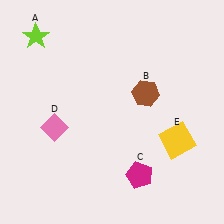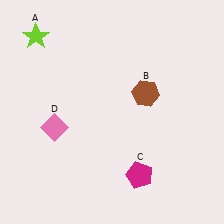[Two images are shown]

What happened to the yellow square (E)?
The yellow square (E) was removed in Image 2. It was in the bottom-right area of Image 1.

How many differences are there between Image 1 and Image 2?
There is 1 difference between the two images.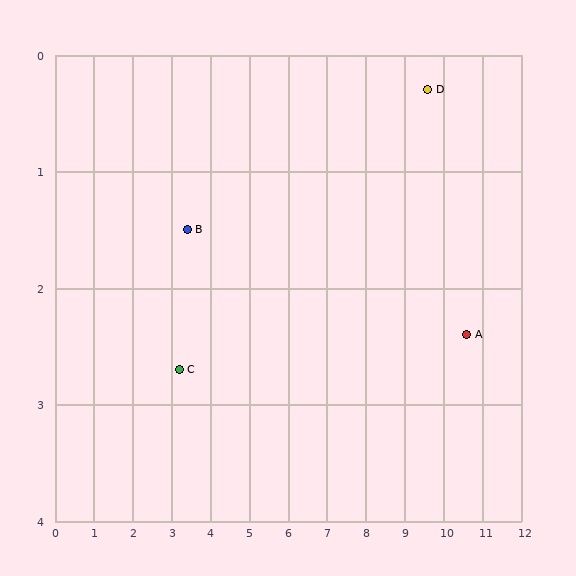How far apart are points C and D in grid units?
Points C and D are about 6.8 grid units apart.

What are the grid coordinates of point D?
Point D is at approximately (9.6, 0.3).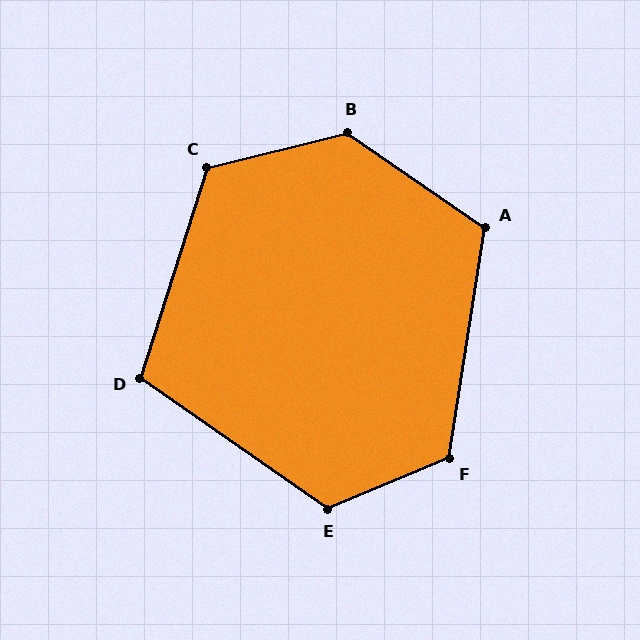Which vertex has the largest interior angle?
B, at approximately 131 degrees.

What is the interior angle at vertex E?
Approximately 122 degrees (obtuse).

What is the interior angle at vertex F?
Approximately 122 degrees (obtuse).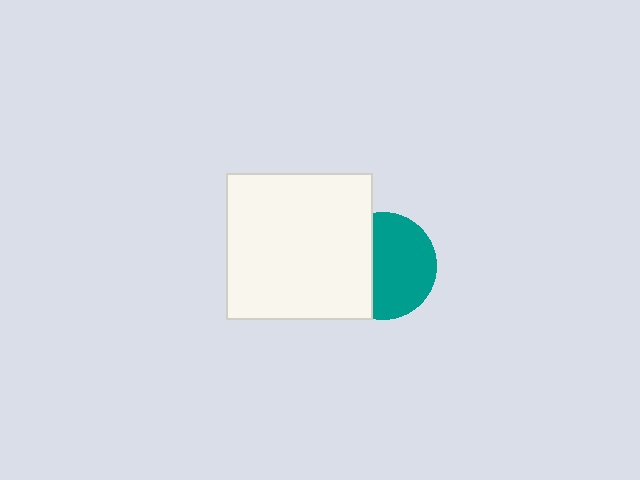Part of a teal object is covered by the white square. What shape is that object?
It is a circle.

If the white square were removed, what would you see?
You would see the complete teal circle.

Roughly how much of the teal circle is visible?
About half of it is visible (roughly 61%).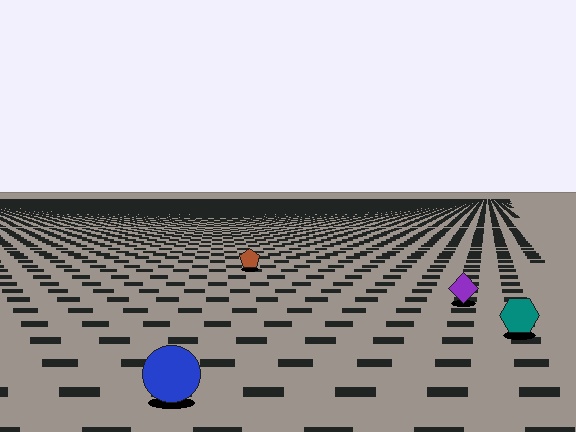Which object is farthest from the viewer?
The brown pentagon is farthest from the viewer. It appears smaller and the ground texture around it is denser.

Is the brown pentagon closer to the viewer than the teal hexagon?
No. The teal hexagon is closer — you can tell from the texture gradient: the ground texture is coarser near it.